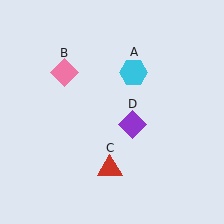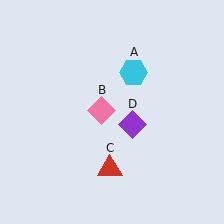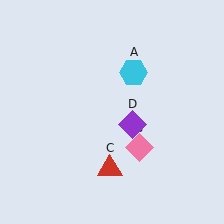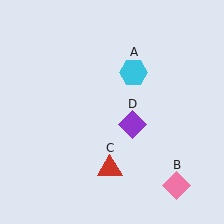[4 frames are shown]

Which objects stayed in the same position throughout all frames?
Cyan hexagon (object A) and red triangle (object C) and purple diamond (object D) remained stationary.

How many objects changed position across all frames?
1 object changed position: pink diamond (object B).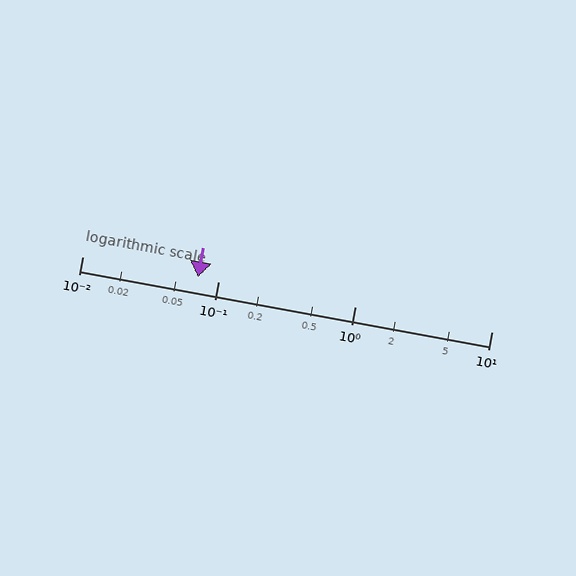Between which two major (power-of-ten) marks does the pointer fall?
The pointer is between 0.01 and 0.1.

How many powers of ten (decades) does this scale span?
The scale spans 3 decades, from 0.01 to 10.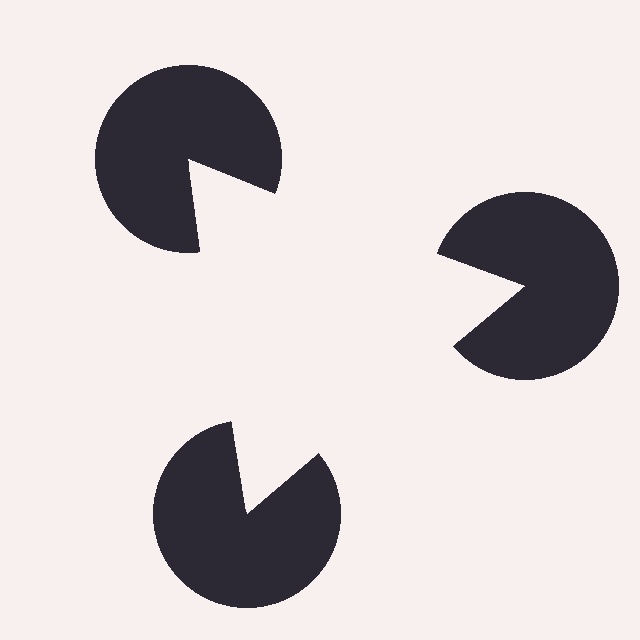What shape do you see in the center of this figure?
An illusory triangle — its edges are inferred from the aligned wedge cuts in the pac-man discs, not physically drawn.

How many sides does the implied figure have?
3 sides.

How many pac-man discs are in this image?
There are 3 — one at each vertex of the illusory triangle.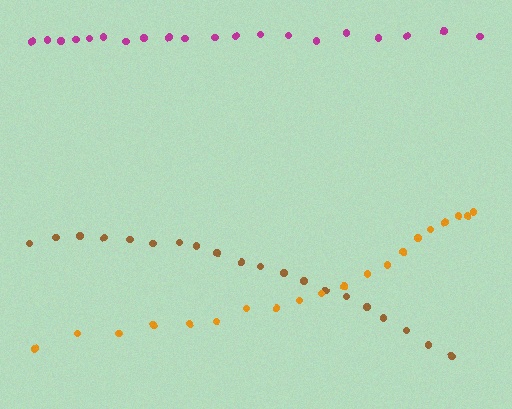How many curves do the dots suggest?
There are 3 distinct paths.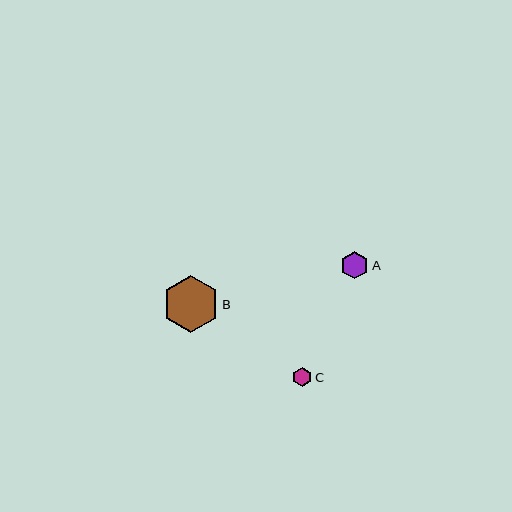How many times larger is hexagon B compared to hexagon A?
Hexagon B is approximately 2.1 times the size of hexagon A.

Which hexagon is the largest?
Hexagon B is the largest with a size of approximately 57 pixels.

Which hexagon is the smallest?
Hexagon C is the smallest with a size of approximately 19 pixels.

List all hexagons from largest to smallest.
From largest to smallest: B, A, C.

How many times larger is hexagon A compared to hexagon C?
Hexagon A is approximately 1.4 times the size of hexagon C.